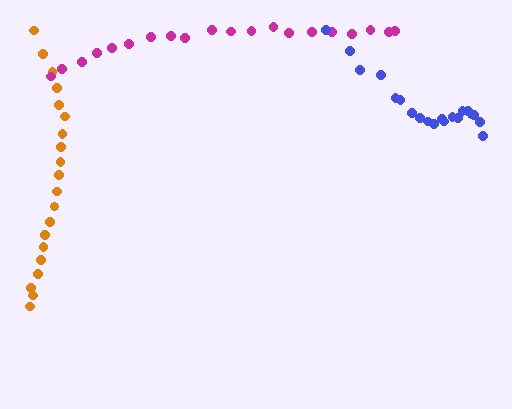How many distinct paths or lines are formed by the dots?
There are 3 distinct paths.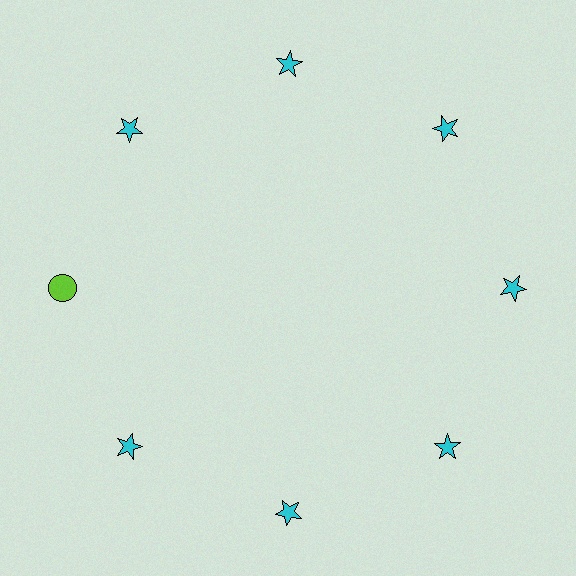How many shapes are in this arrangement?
There are 8 shapes arranged in a ring pattern.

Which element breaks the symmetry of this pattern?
The lime circle at roughly the 9 o'clock position breaks the symmetry. All other shapes are cyan stars.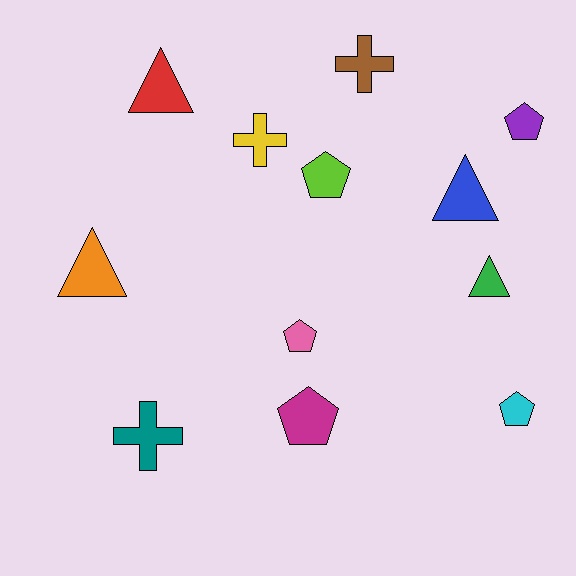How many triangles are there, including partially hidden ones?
There are 4 triangles.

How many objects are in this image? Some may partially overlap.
There are 12 objects.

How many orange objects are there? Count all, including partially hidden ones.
There is 1 orange object.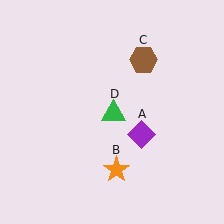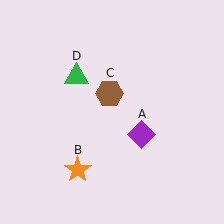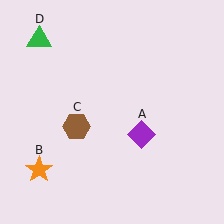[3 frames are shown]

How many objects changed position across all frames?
3 objects changed position: orange star (object B), brown hexagon (object C), green triangle (object D).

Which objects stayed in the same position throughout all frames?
Purple diamond (object A) remained stationary.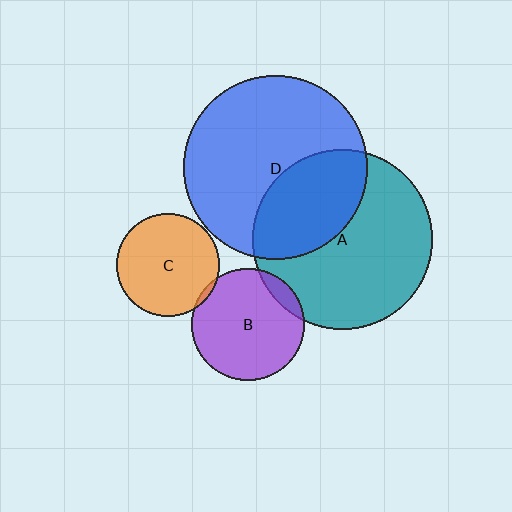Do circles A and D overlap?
Yes.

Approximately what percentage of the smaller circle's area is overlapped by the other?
Approximately 35%.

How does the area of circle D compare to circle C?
Approximately 3.2 times.